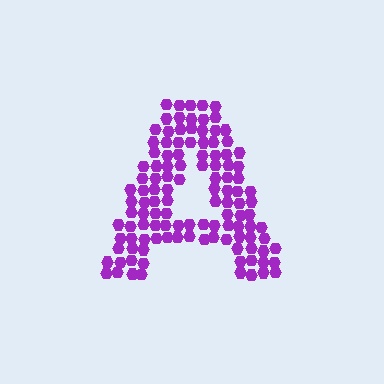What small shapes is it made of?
It is made of small hexagons.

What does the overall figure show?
The overall figure shows the letter A.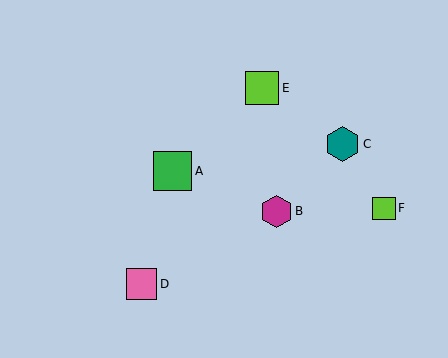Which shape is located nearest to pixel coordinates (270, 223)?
The magenta hexagon (labeled B) at (276, 211) is nearest to that location.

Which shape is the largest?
The green square (labeled A) is the largest.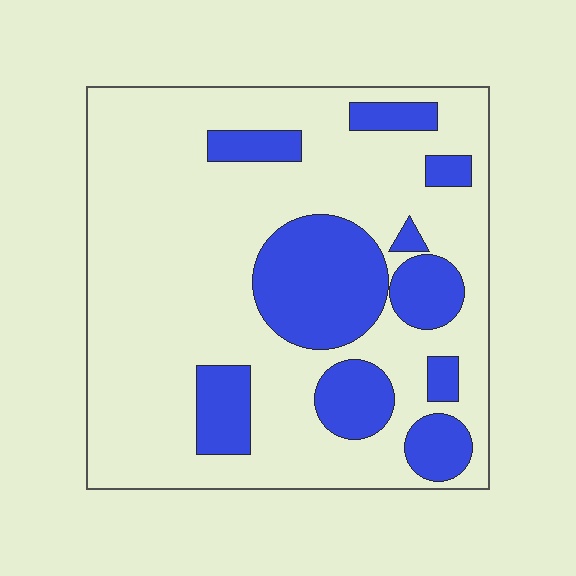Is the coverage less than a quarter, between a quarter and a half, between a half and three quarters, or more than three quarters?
Between a quarter and a half.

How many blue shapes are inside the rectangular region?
10.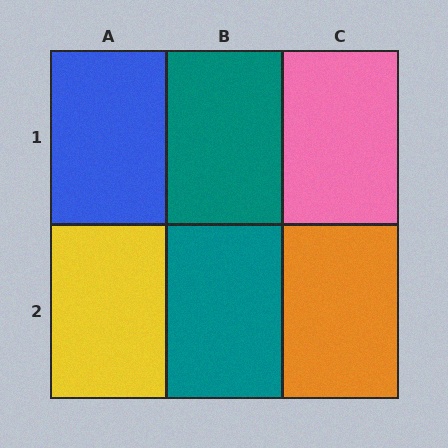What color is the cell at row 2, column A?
Yellow.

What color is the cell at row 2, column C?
Orange.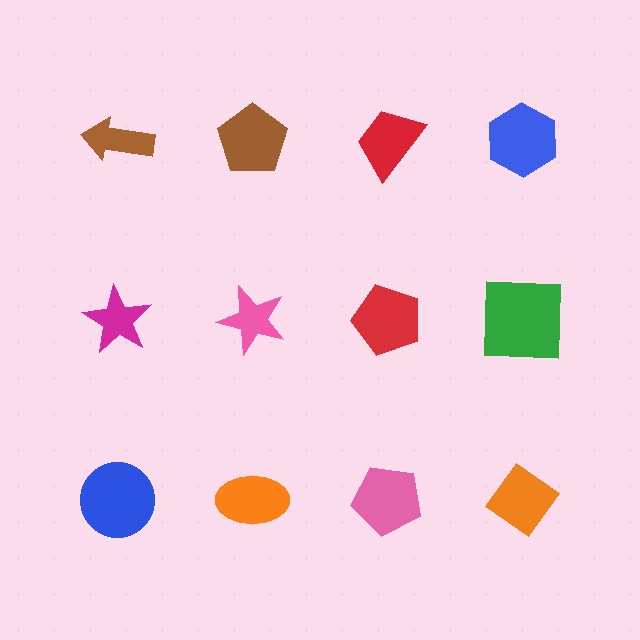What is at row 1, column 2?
A brown pentagon.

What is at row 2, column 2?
A pink star.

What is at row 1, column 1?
A brown arrow.